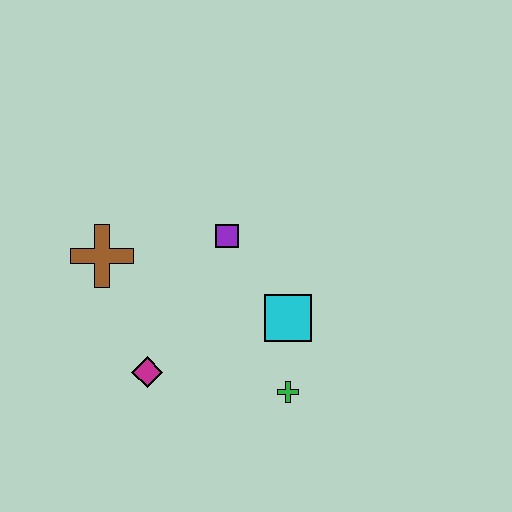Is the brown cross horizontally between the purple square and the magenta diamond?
No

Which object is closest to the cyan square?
The green cross is closest to the cyan square.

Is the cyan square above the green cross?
Yes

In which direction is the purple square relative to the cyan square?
The purple square is above the cyan square.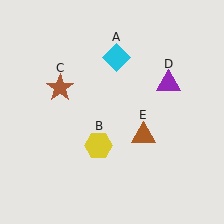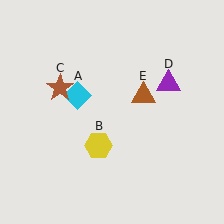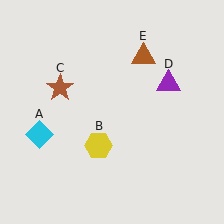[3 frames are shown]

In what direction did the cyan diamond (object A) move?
The cyan diamond (object A) moved down and to the left.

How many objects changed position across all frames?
2 objects changed position: cyan diamond (object A), brown triangle (object E).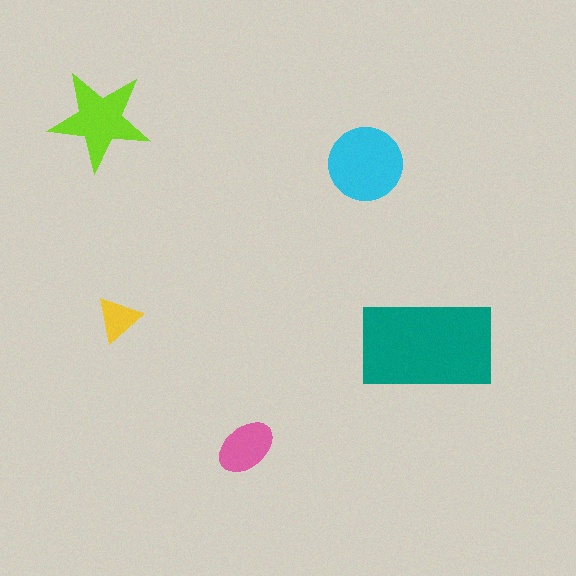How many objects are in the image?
There are 5 objects in the image.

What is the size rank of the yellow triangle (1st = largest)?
5th.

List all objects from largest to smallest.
The teal rectangle, the cyan circle, the lime star, the pink ellipse, the yellow triangle.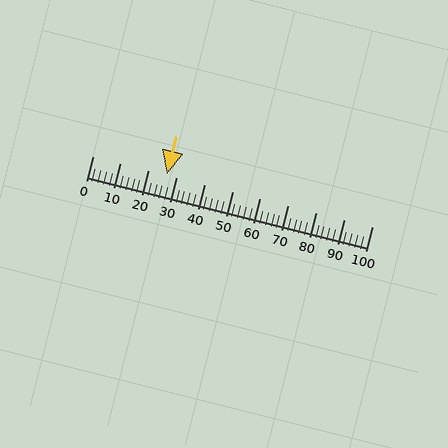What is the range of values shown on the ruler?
The ruler shows values from 0 to 100.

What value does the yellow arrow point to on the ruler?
The yellow arrow points to approximately 26.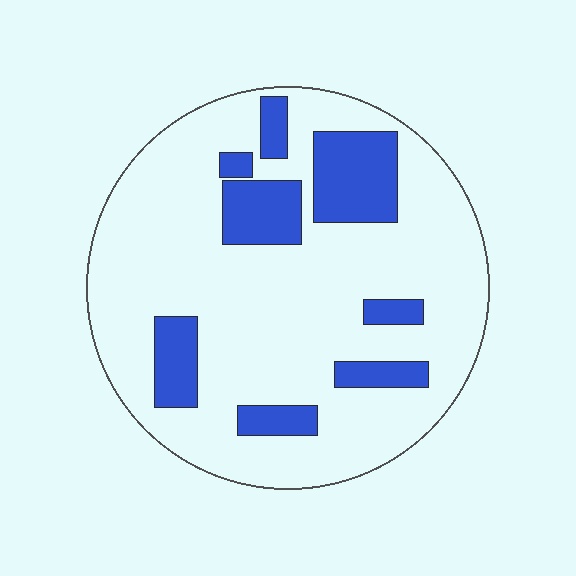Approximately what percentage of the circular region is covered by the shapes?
Approximately 20%.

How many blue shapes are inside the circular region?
8.